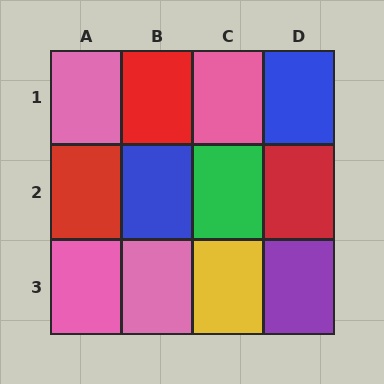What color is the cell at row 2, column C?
Green.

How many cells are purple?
1 cell is purple.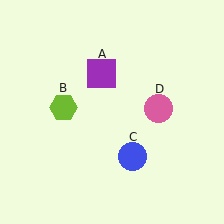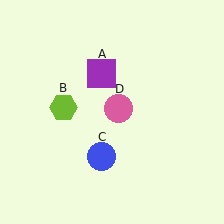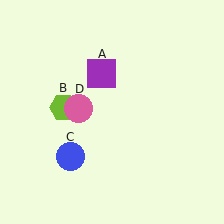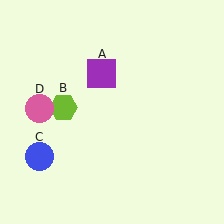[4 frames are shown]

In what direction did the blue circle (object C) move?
The blue circle (object C) moved left.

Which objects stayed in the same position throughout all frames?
Purple square (object A) and lime hexagon (object B) remained stationary.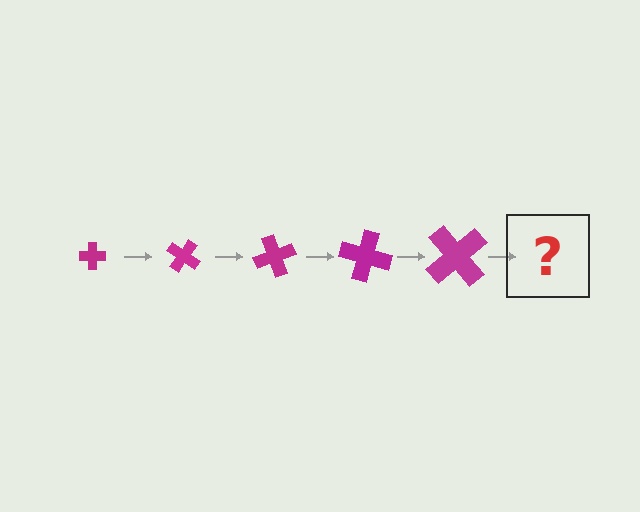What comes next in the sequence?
The next element should be a cross, larger than the previous one and rotated 175 degrees from the start.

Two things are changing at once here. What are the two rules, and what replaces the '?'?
The two rules are that the cross grows larger each step and it rotates 35 degrees each step. The '?' should be a cross, larger than the previous one and rotated 175 degrees from the start.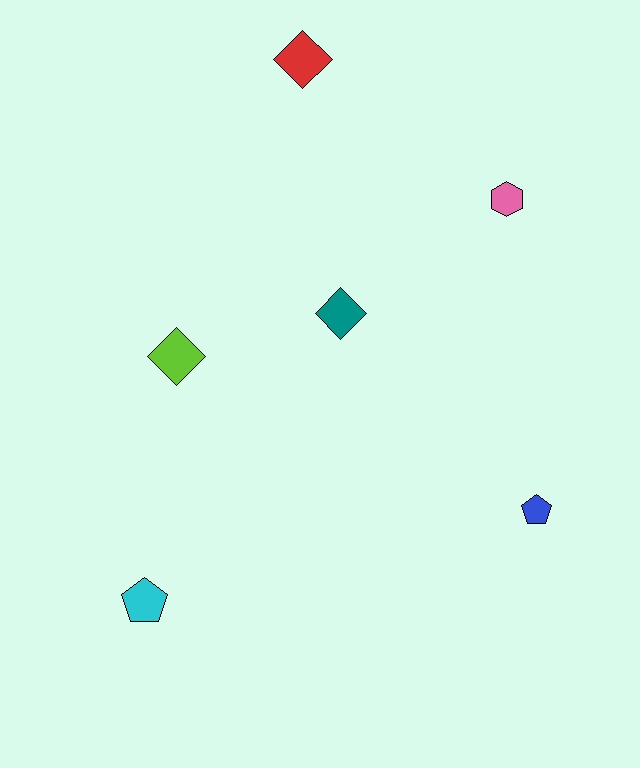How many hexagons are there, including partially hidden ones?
There is 1 hexagon.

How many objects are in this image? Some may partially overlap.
There are 6 objects.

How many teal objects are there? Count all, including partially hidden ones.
There is 1 teal object.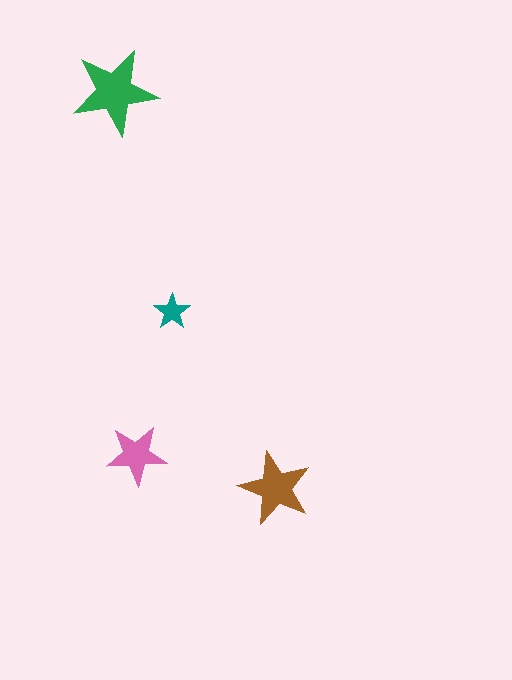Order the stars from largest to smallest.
the green one, the brown one, the pink one, the teal one.